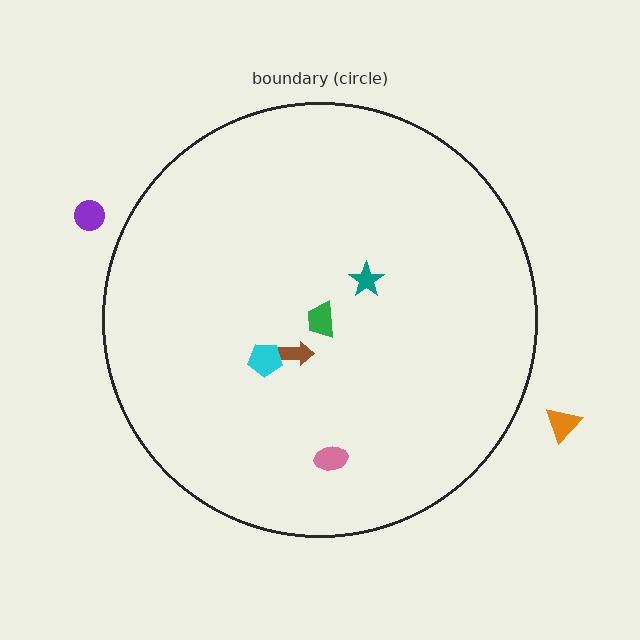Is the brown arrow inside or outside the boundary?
Inside.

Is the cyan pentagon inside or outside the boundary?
Inside.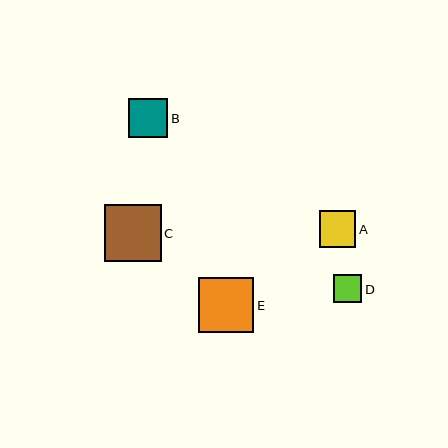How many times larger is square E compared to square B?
Square E is approximately 1.4 times the size of square B.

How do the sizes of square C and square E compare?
Square C and square E are approximately the same size.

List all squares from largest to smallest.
From largest to smallest: C, E, B, A, D.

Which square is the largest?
Square C is the largest with a size of approximately 57 pixels.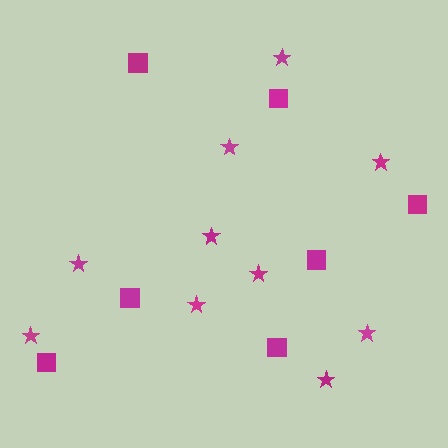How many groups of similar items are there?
There are 2 groups: one group of stars (10) and one group of squares (7).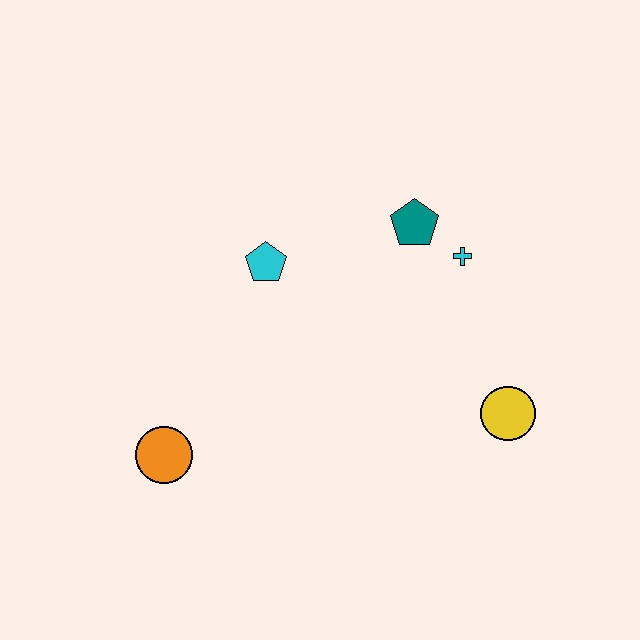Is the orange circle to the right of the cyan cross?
No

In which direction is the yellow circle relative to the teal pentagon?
The yellow circle is below the teal pentagon.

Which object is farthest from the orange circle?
The cyan cross is farthest from the orange circle.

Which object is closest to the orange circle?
The cyan pentagon is closest to the orange circle.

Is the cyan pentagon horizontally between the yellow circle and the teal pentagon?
No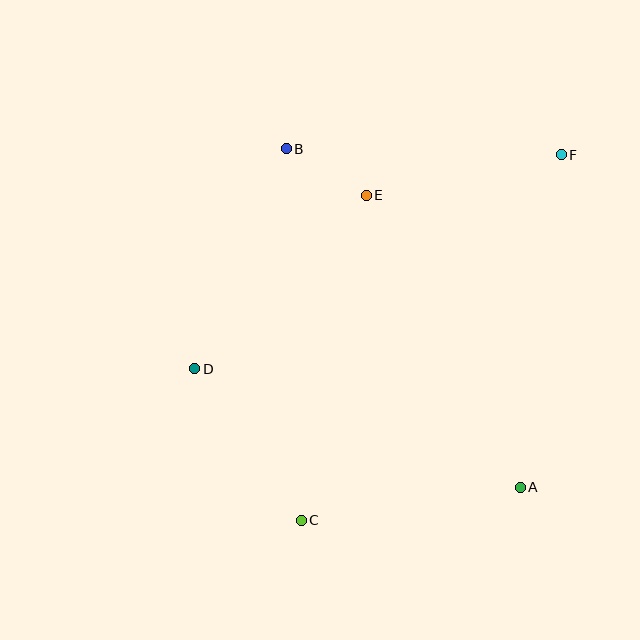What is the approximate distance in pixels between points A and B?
The distance between A and B is approximately 412 pixels.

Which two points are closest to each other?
Points B and E are closest to each other.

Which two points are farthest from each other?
Points C and F are farthest from each other.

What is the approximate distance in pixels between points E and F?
The distance between E and F is approximately 199 pixels.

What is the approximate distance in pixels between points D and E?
The distance between D and E is approximately 244 pixels.